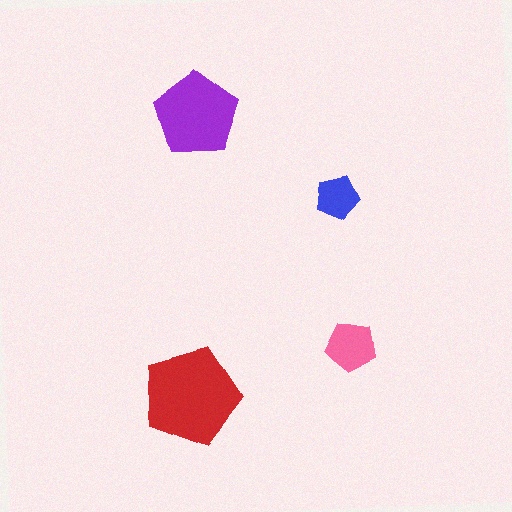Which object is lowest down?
The red pentagon is bottommost.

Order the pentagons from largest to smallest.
the red one, the purple one, the pink one, the blue one.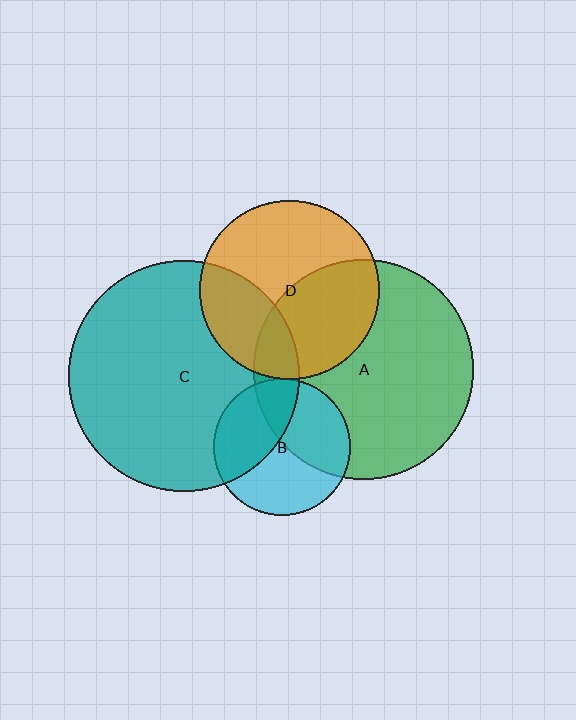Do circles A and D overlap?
Yes.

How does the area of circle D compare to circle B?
Approximately 1.7 times.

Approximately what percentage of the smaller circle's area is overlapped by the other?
Approximately 40%.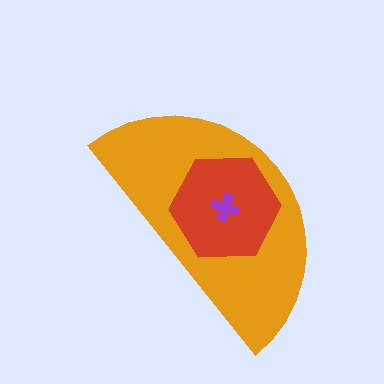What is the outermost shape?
The orange semicircle.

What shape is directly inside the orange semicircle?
The red hexagon.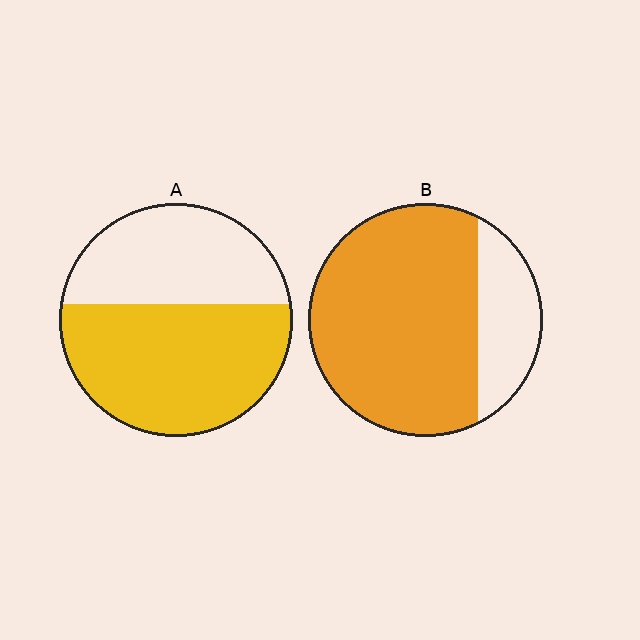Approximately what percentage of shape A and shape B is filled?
A is approximately 60% and B is approximately 75%.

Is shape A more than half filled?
Yes.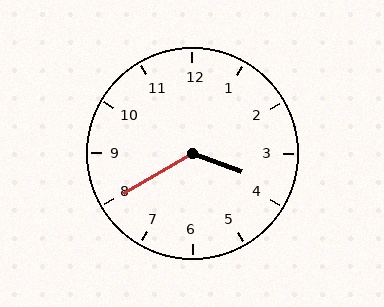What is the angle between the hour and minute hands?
Approximately 130 degrees.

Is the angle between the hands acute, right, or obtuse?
It is obtuse.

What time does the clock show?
3:40.